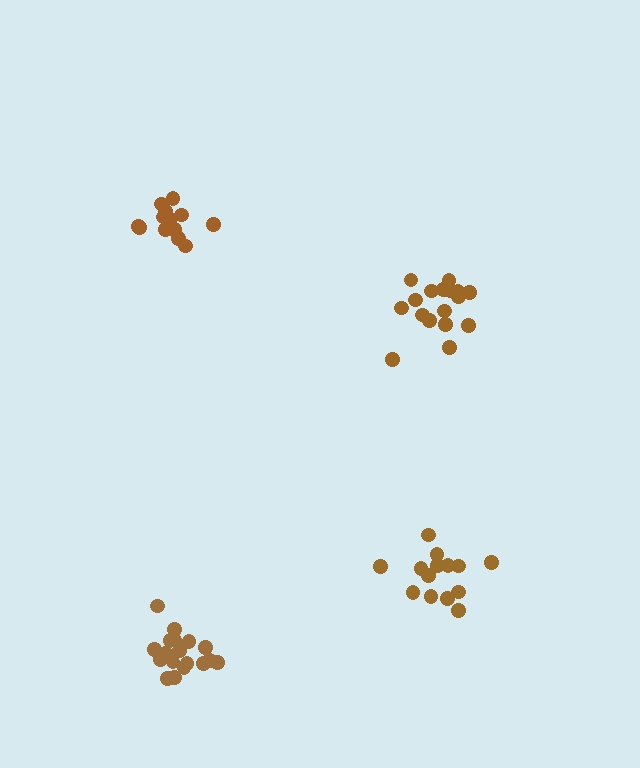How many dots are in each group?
Group 1: 17 dots, Group 2: 14 dots, Group 3: 18 dots, Group 4: 14 dots (63 total).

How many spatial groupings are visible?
There are 4 spatial groupings.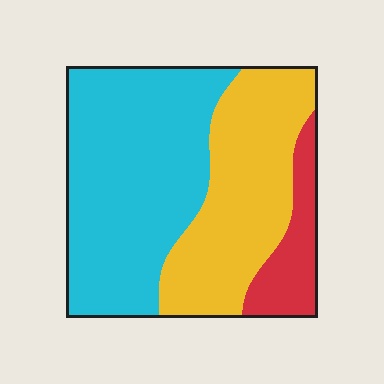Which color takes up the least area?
Red, at roughly 10%.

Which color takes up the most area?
Cyan, at roughly 50%.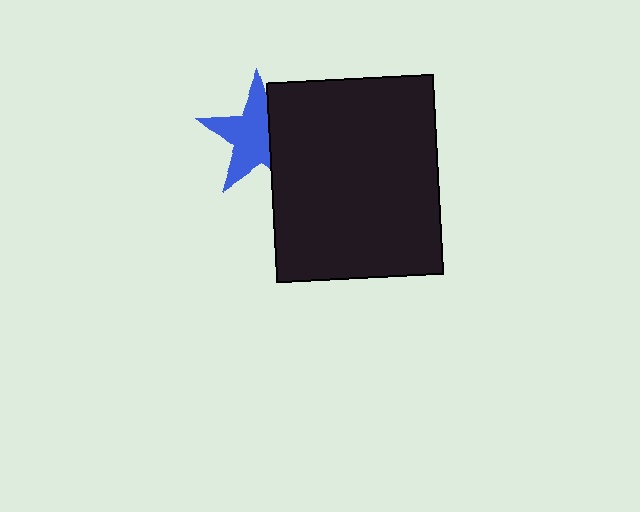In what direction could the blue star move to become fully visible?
The blue star could move left. That would shift it out from behind the black rectangle entirely.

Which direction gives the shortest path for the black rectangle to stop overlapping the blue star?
Moving right gives the shortest separation.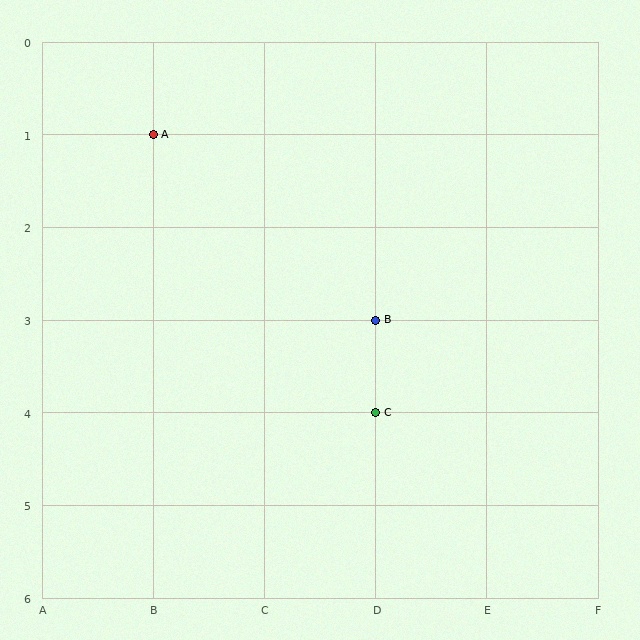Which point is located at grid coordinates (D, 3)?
Point B is at (D, 3).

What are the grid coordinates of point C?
Point C is at grid coordinates (D, 4).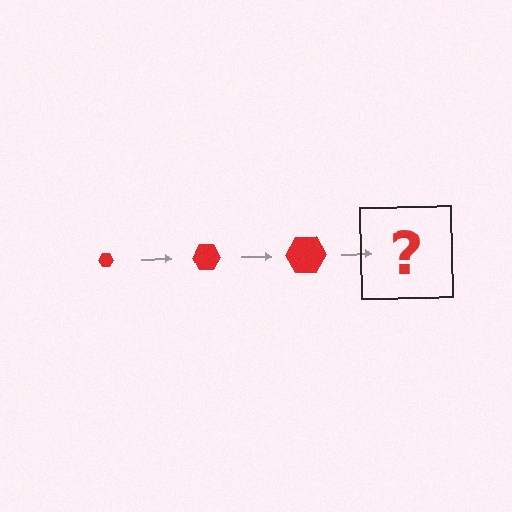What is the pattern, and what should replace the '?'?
The pattern is that the hexagon gets progressively larger each step. The '?' should be a red hexagon, larger than the previous one.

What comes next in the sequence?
The next element should be a red hexagon, larger than the previous one.